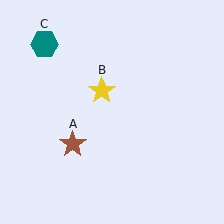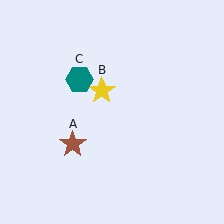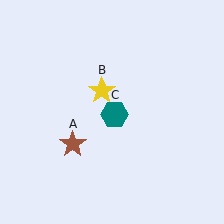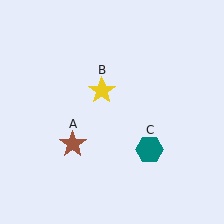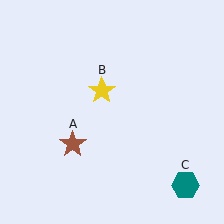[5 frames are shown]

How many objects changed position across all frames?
1 object changed position: teal hexagon (object C).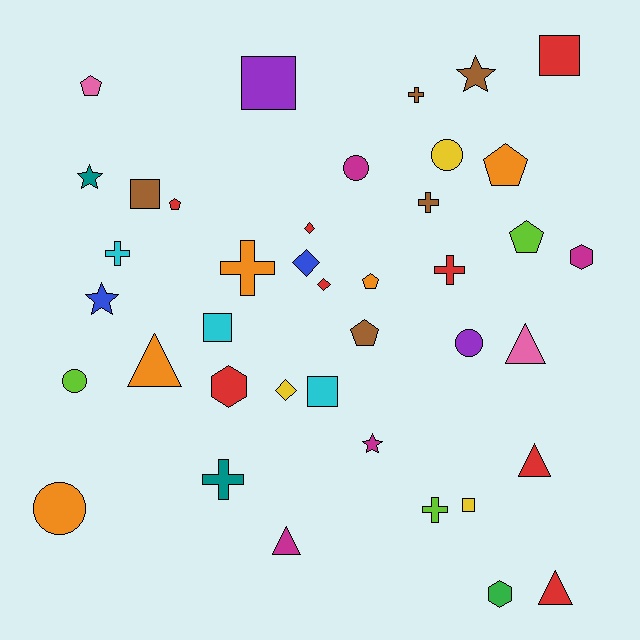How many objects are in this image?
There are 40 objects.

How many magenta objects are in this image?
There are 4 magenta objects.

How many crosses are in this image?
There are 7 crosses.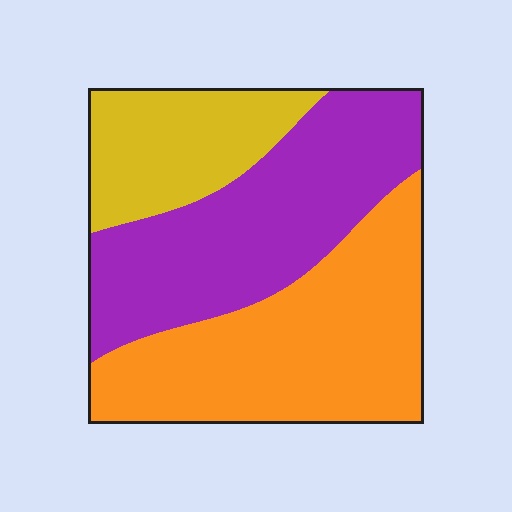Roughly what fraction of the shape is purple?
Purple takes up about three eighths (3/8) of the shape.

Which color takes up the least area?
Yellow, at roughly 20%.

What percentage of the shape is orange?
Orange covers about 40% of the shape.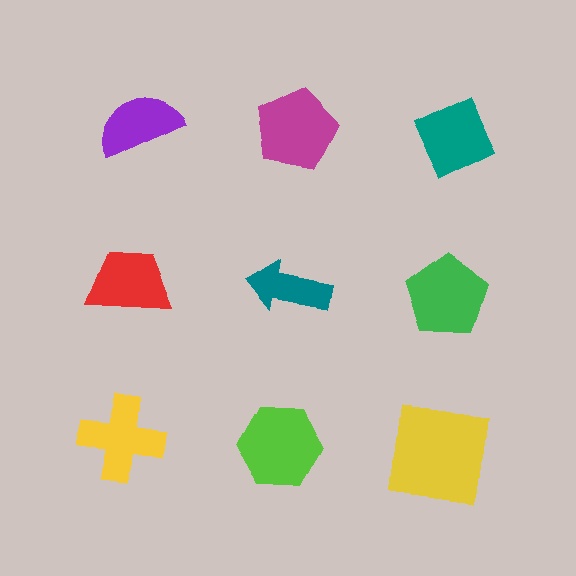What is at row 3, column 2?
A lime hexagon.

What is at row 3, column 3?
A yellow square.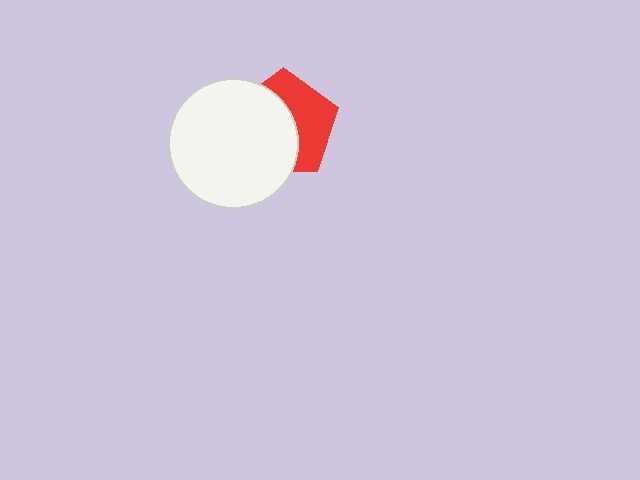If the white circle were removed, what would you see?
You would see the complete red pentagon.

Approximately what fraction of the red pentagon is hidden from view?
Roughly 55% of the red pentagon is hidden behind the white circle.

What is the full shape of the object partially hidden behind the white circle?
The partially hidden object is a red pentagon.